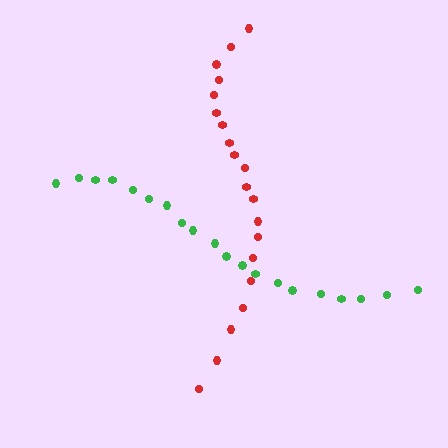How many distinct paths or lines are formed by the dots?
There are 2 distinct paths.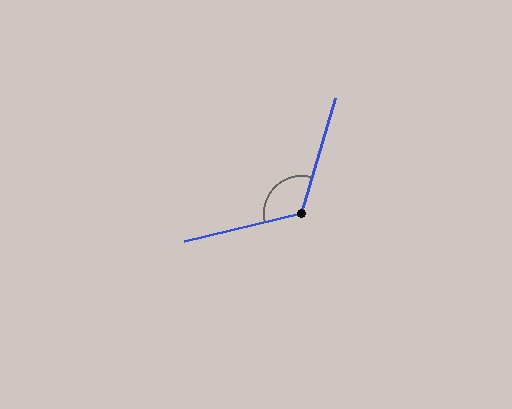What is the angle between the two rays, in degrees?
Approximately 120 degrees.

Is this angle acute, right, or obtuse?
It is obtuse.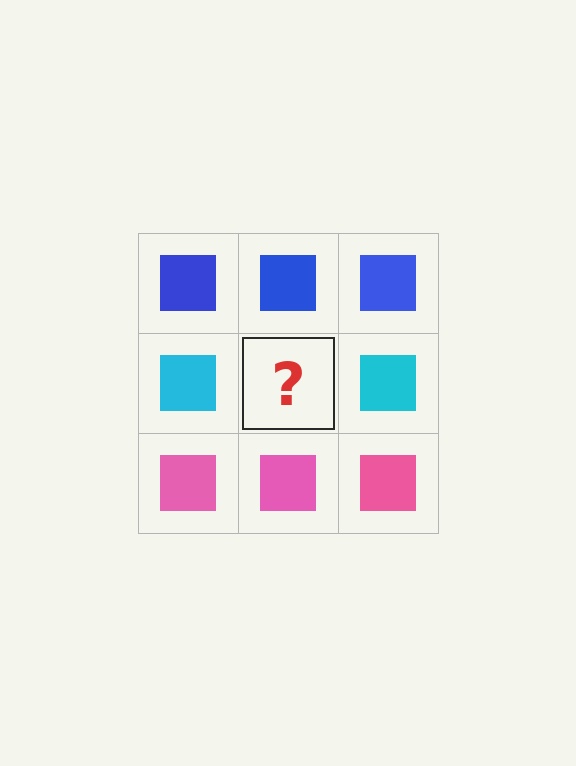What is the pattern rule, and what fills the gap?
The rule is that each row has a consistent color. The gap should be filled with a cyan square.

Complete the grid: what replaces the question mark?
The question mark should be replaced with a cyan square.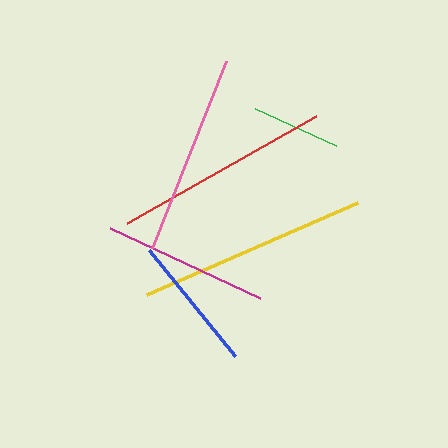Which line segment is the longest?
The yellow line is the longest at approximately 230 pixels.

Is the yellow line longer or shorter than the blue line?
The yellow line is longer than the blue line.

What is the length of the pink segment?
The pink segment is approximately 202 pixels long.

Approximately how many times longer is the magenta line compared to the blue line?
The magenta line is approximately 1.2 times the length of the blue line.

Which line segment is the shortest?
The green line is the shortest at approximately 89 pixels.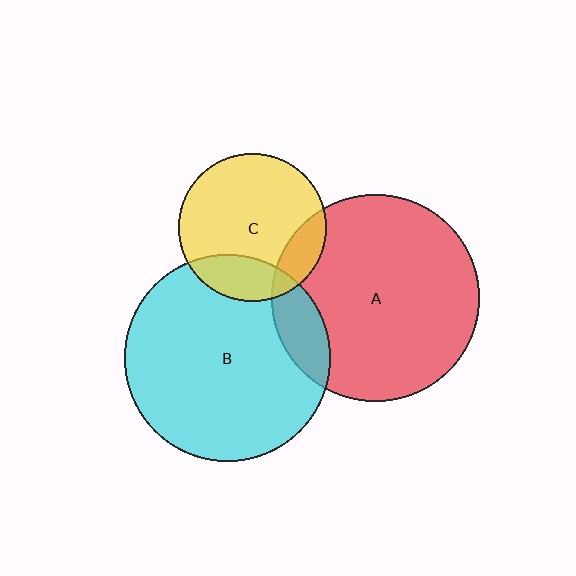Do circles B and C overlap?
Yes.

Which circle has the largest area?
Circle A (red).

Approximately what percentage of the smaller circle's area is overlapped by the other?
Approximately 20%.